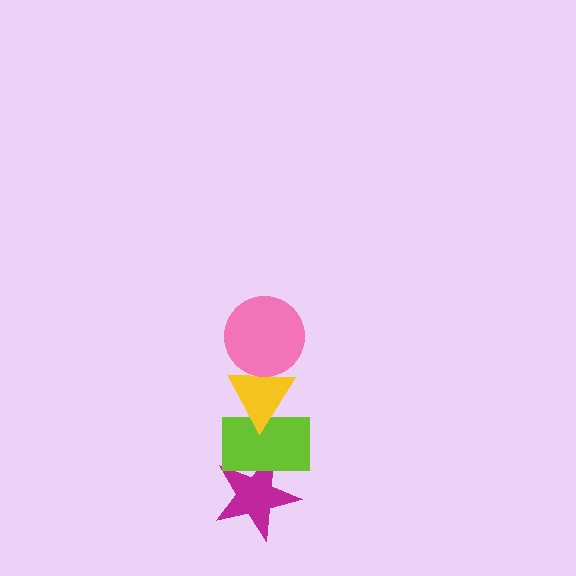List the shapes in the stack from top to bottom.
From top to bottom: the pink circle, the yellow triangle, the lime rectangle, the magenta star.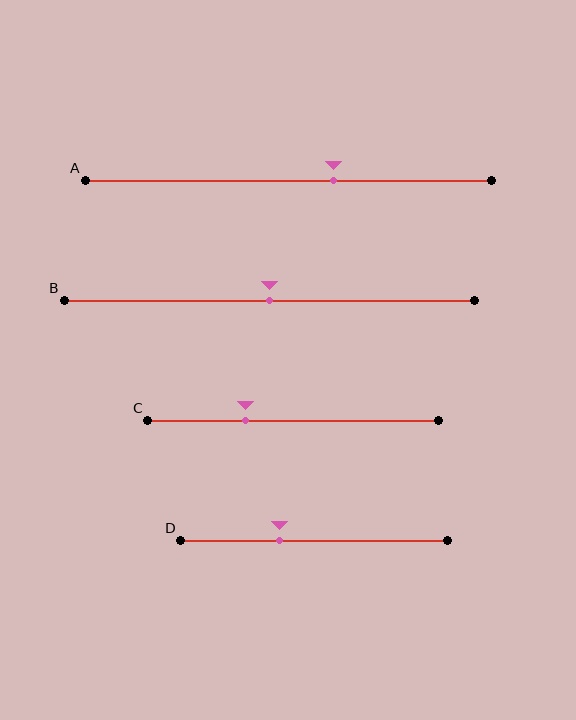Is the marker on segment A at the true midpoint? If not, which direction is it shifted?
No, the marker on segment A is shifted to the right by about 11% of the segment length.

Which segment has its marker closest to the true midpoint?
Segment B has its marker closest to the true midpoint.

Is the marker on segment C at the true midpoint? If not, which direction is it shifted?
No, the marker on segment C is shifted to the left by about 17% of the segment length.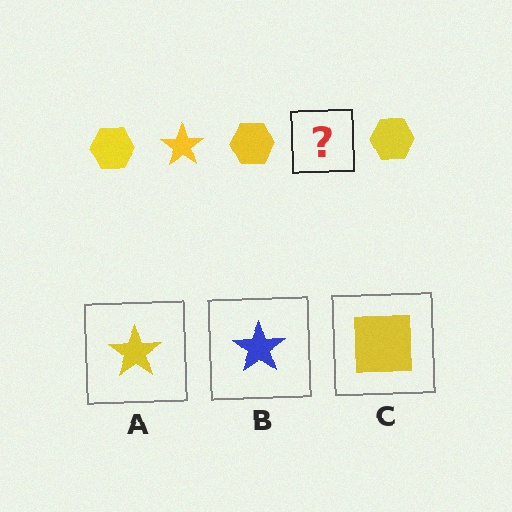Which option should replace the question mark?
Option A.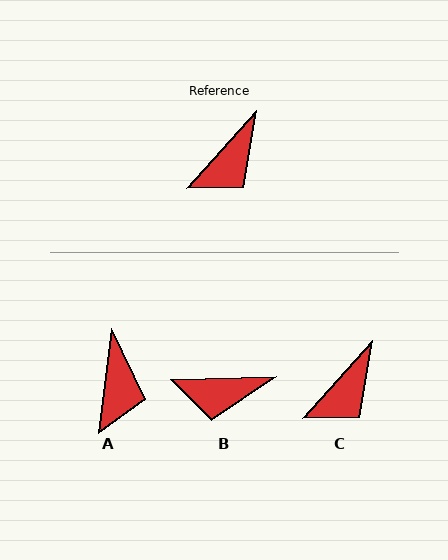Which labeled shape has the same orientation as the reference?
C.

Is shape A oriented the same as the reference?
No, it is off by about 35 degrees.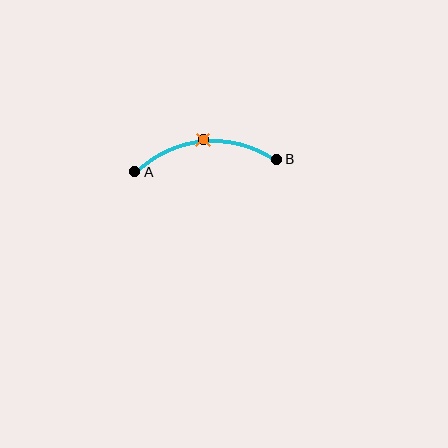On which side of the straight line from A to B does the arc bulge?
The arc bulges above the straight line connecting A and B.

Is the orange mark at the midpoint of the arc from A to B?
Yes. The orange mark lies on the arc at equal arc-length from both A and B — it is the arc midpoint.